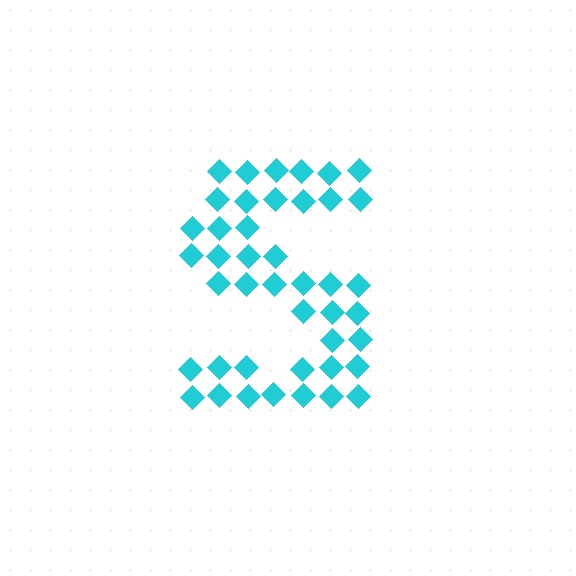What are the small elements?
The small elements are diamonds.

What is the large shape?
The large shape is the letter S.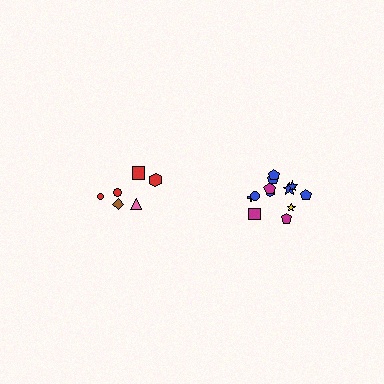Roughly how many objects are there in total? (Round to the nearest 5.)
Roughly 20 objects in total.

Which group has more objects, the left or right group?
The right group.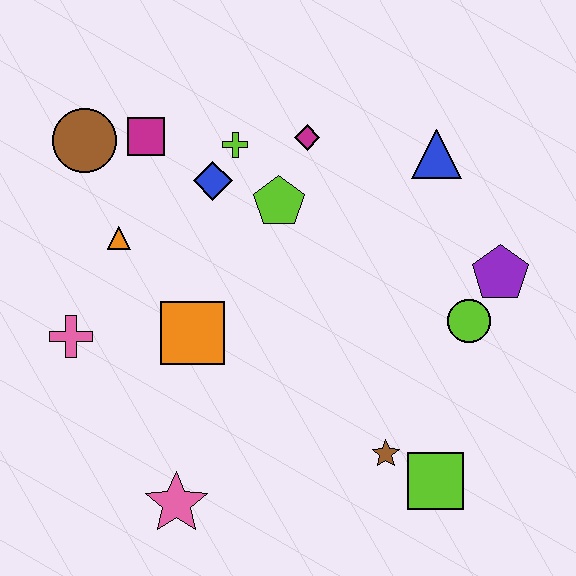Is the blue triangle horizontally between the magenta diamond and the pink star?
No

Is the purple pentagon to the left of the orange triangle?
No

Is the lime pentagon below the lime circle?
No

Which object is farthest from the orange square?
The purple pentagon is farthest from the orange square.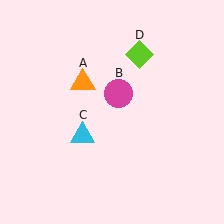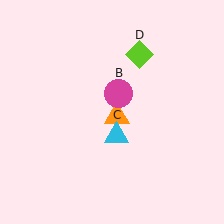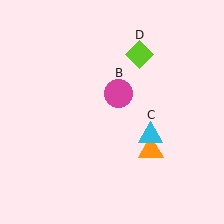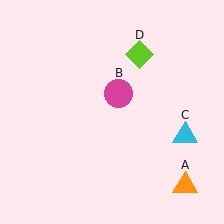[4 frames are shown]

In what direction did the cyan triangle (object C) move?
The cyan triangle (object C) moved right.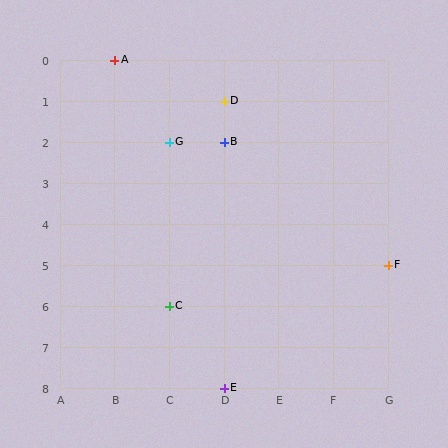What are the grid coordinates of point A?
Point A is at grid coordinates (B, 0).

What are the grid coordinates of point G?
Point G is at grid coordinates (C, 2).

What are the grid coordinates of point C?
Point C is at grid coordinates (C, 6).